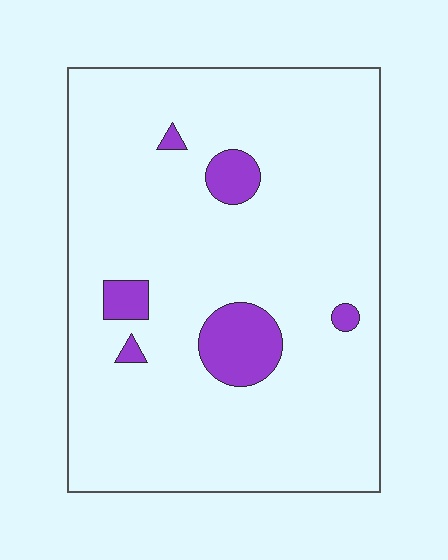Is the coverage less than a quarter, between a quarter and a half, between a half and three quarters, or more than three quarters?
Less than a quarter.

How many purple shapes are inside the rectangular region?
6.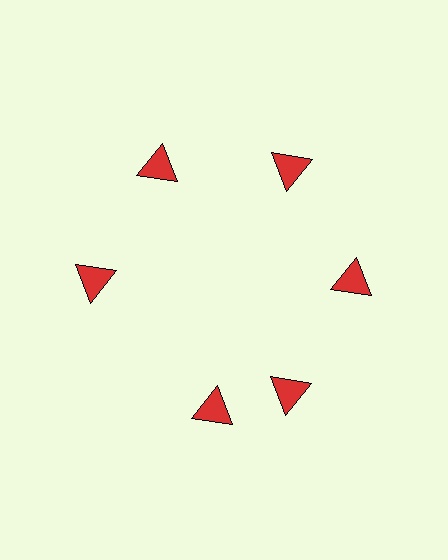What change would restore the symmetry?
The symmetry would be restored by rotating it back into even spacing with its neighbors so that all 6 triangles sit at equal angles and equal distance from the center.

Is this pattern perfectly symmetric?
No. The 6 red triangles are arranged in a ring, but one element near the 7 o'clock position is rotated out of alignment along the ring, breaking the 6-fold rotational symmetry.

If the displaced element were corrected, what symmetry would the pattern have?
It would have 6-fold rotational symmetry — the pattern would map onto itself every 60 degrees.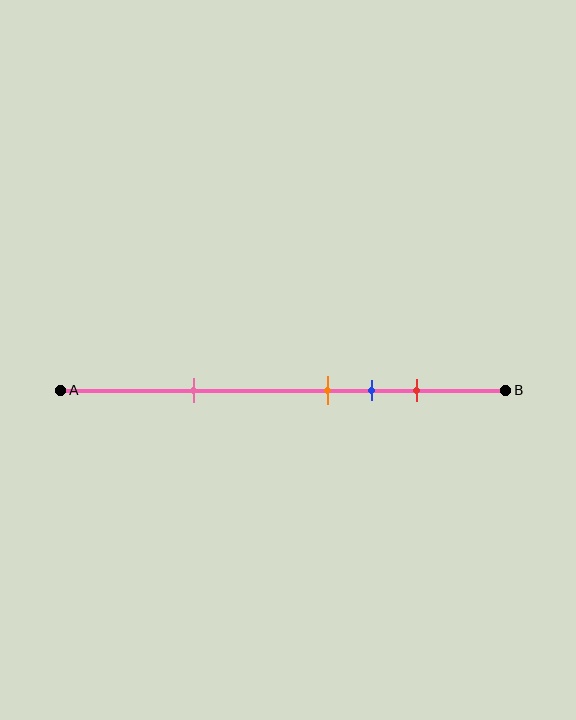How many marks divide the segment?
There are 4 marks dividing the segment.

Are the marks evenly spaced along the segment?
No, the marks are not evenly spaced.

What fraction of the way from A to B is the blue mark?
The blue mark is approximately 70% (0.7) of the way from A to B.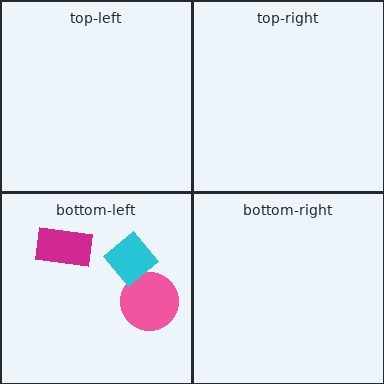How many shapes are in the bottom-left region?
3.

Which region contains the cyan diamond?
The bottom-left region.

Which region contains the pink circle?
The bottom-left region.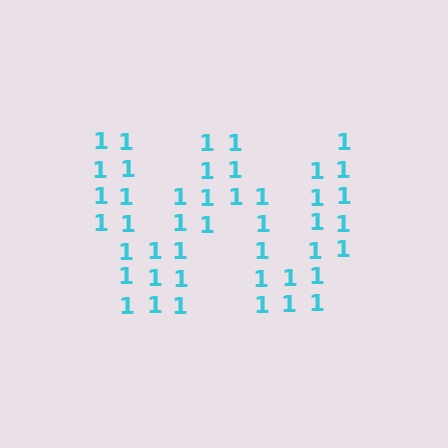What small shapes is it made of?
It is made of small digit 1's.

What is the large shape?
The large shape is the letter W.